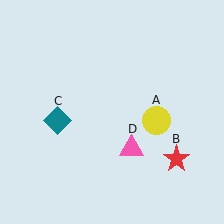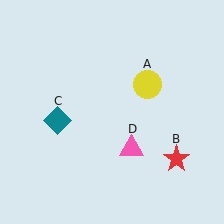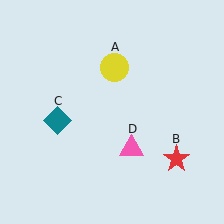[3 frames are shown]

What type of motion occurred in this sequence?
The yellow circle (object A) rotated counterclockwise around the center of the scene.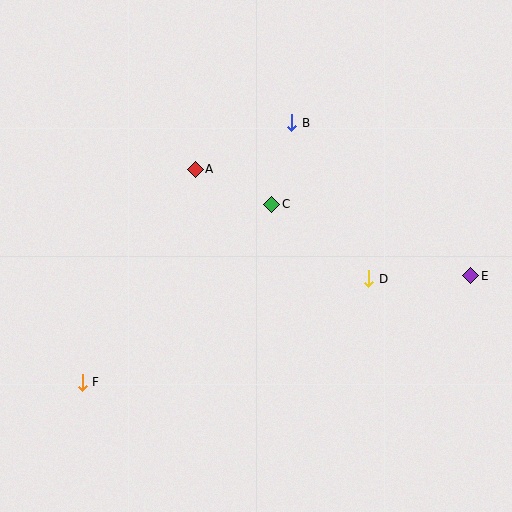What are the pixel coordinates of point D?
Point D is at (369, 279).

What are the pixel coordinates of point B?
Point B is at (292, 123).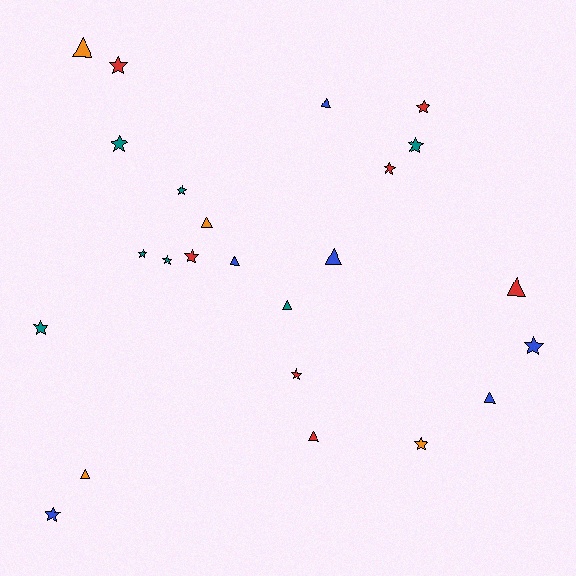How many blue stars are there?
There are 2 blue stars.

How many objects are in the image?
There are 24 objects.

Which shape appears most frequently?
Star, with 14 objects.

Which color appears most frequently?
Teal, with 7 objects.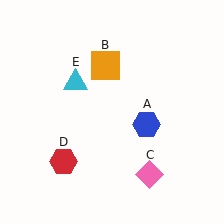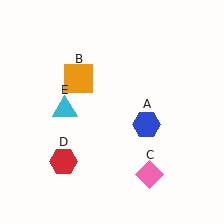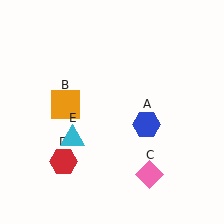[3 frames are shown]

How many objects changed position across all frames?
2 objects changed position: orange square (object B), cyan triangle (object E).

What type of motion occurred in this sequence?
The orange square (object B), cyan triangle (object E) rotated counterclockwise around the center of the scene.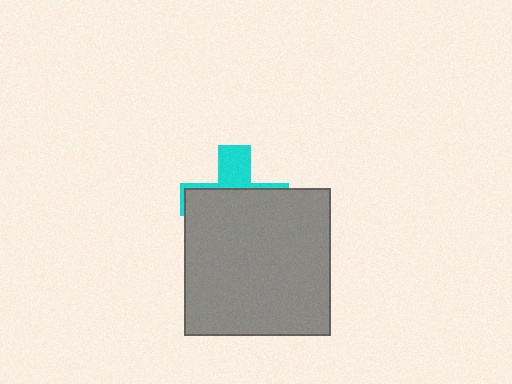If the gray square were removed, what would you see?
You would see the complete cyan cross.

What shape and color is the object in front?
The object in front is a gray square.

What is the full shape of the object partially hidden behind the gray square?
The partially hidden object is a cyan cross.